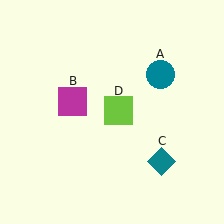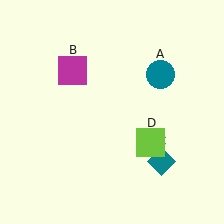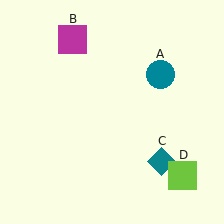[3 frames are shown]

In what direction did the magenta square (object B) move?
The magenta square (object B) moved up.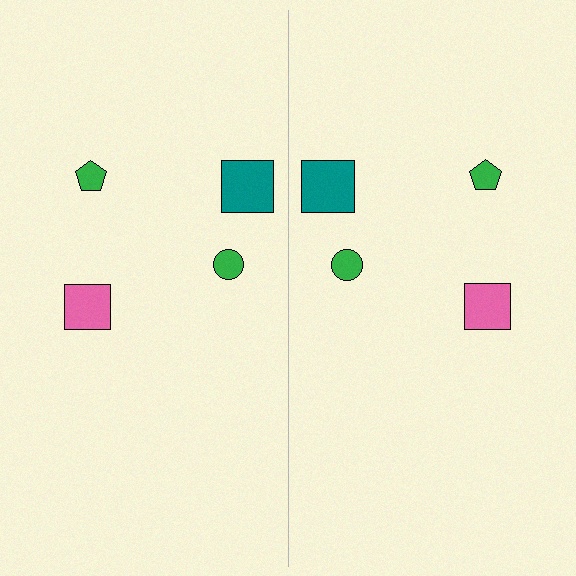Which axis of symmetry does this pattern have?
The pattern has a vertical axis of symmetry running through the center of the image.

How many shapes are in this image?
There are 8 shapes in this image.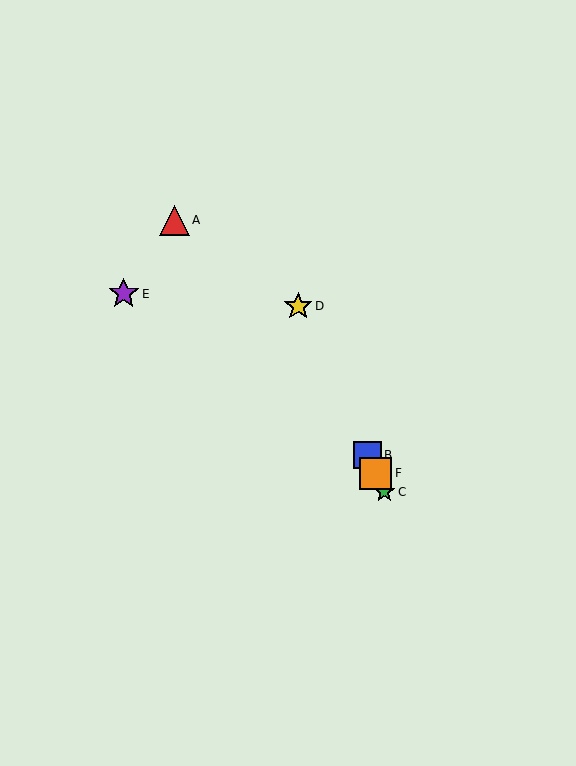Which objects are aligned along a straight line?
Objects B, C, D, F are aligned along a straight line.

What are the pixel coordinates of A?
Object A is at (174, 220).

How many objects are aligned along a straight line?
4 objects (B, C, D, F) are aligned along a straight line.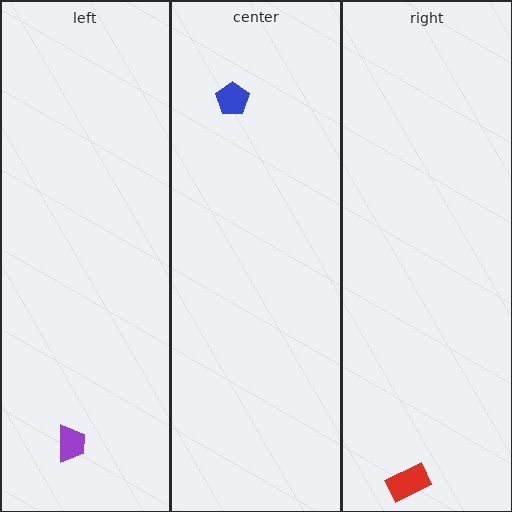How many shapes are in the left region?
1.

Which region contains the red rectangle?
The right region.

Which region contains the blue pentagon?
The center region.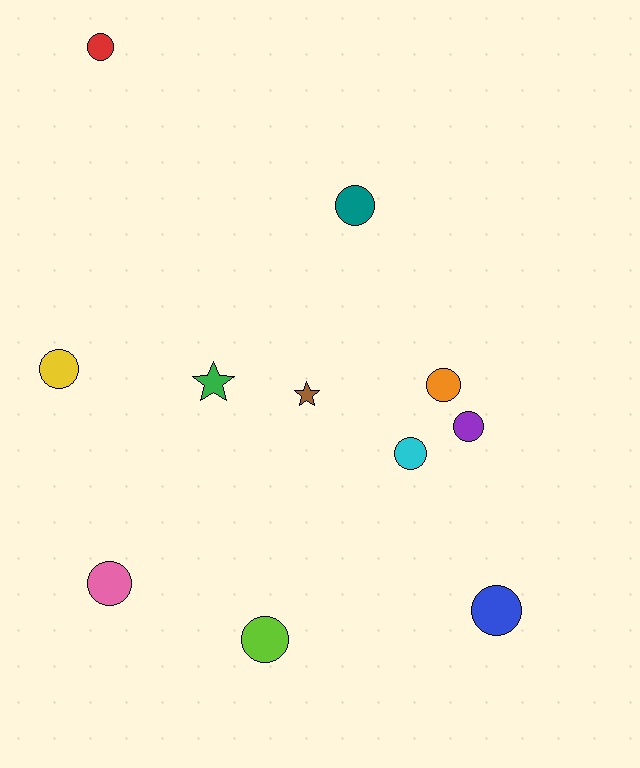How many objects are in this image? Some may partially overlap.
There are 11 objects.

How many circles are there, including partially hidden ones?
There are 9 circles.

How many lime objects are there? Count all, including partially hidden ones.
There is 1 lime object.